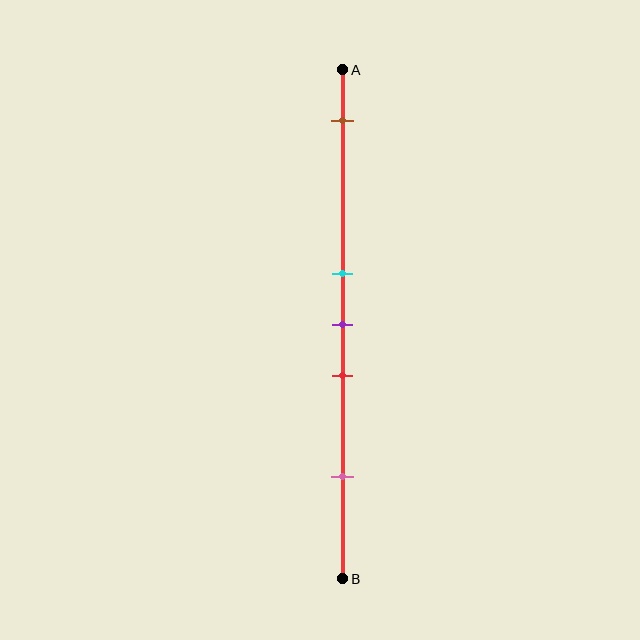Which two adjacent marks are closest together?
The cyan and purple marks are the closest adjacent pair.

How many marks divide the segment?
There are 5 marks dividing the segment.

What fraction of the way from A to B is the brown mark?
The brown mark is approximately 10% (0.1) of the way from A to B.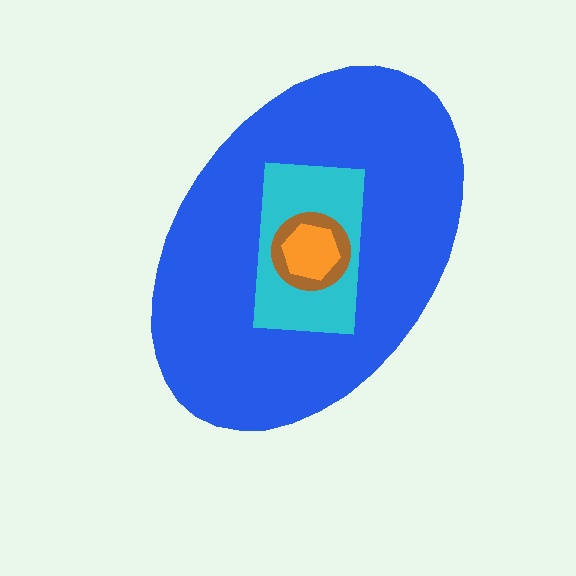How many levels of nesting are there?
4.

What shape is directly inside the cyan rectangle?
The brown circle.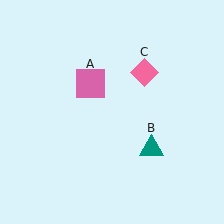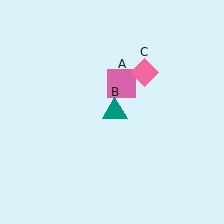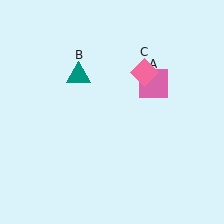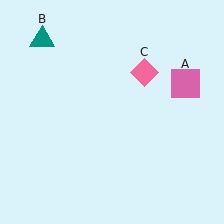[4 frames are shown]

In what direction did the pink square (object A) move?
The pink square (object A) moved right.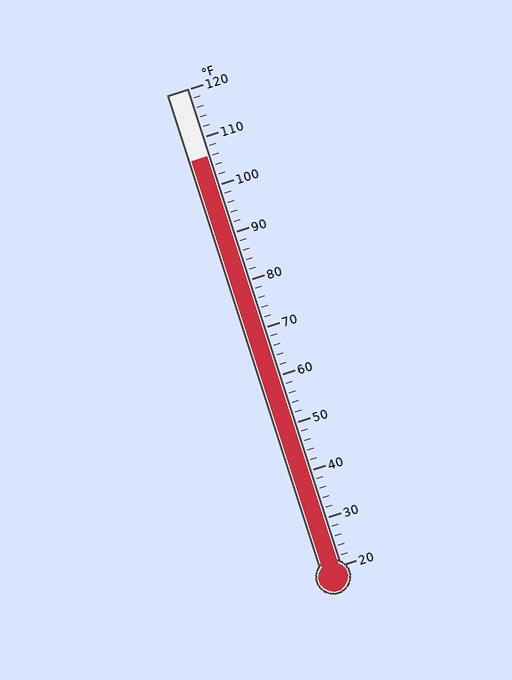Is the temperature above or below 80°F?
The temperature is above 80°F.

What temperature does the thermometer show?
The thermometer shows approximately 106°F.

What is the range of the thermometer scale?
The thermometer scale ranges from 20°F to 120°F.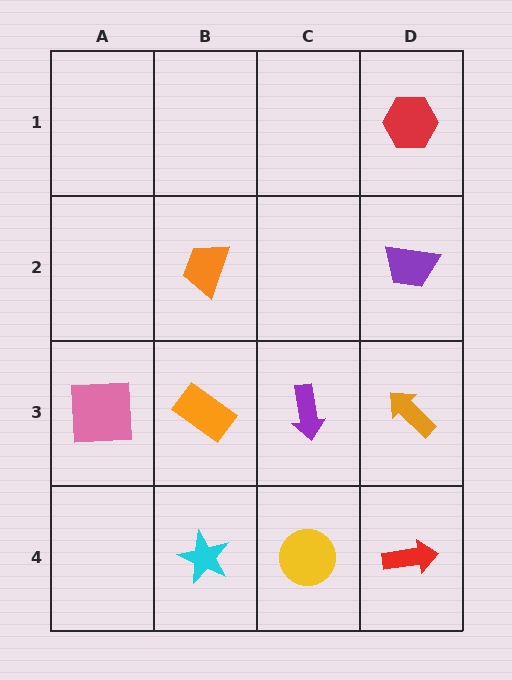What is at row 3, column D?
An orange arrow.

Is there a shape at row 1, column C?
No, that cell is empty.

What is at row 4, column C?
A yellow circle.